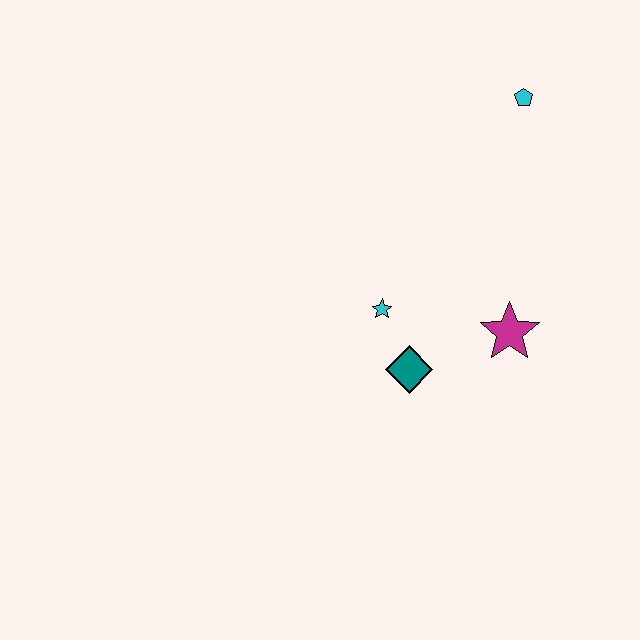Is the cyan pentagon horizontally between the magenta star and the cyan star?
No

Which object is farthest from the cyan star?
The cyan pentagon is farthest from the cyan star.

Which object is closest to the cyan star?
The teal diamond is closest to the cyan star.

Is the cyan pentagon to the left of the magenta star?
No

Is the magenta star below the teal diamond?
No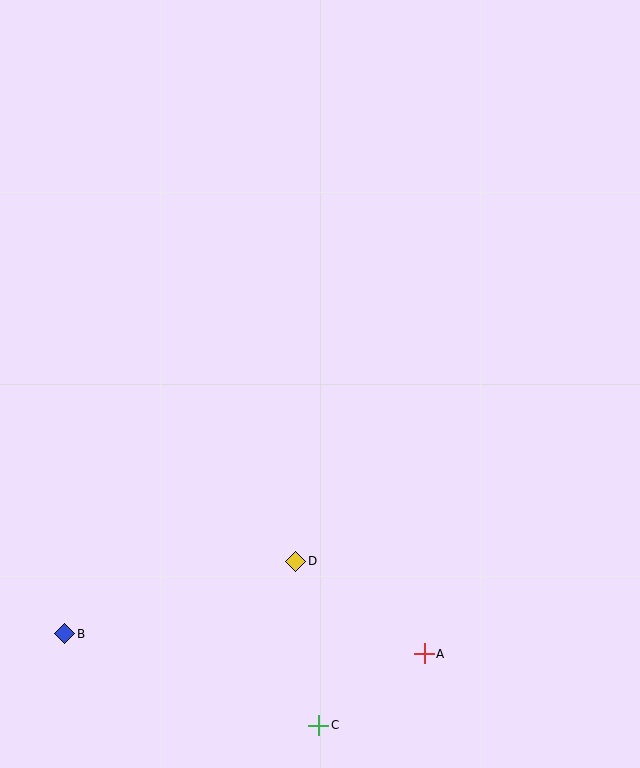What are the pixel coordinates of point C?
Point C is at (319, 725).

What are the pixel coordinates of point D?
Point D is at (296, 561).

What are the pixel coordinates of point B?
Point B is at (65, 634).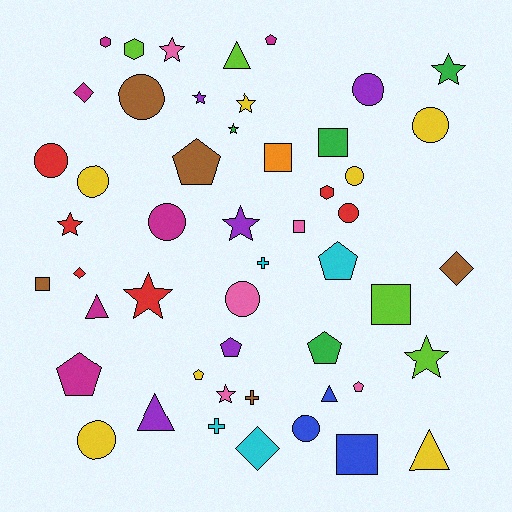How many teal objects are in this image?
There are no teal objects.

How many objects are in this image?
There are 50 objects.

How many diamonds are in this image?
There are 4 diamonds.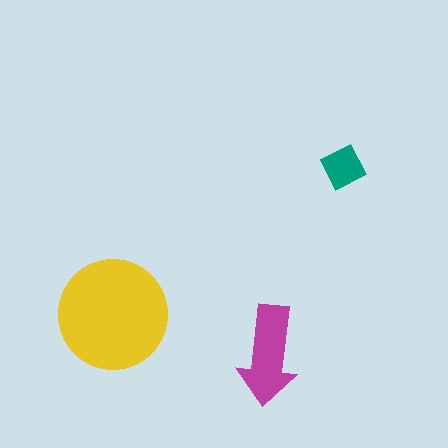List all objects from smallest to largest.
The teal square, the magenta arrow, the yellow circle.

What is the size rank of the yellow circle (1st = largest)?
1st.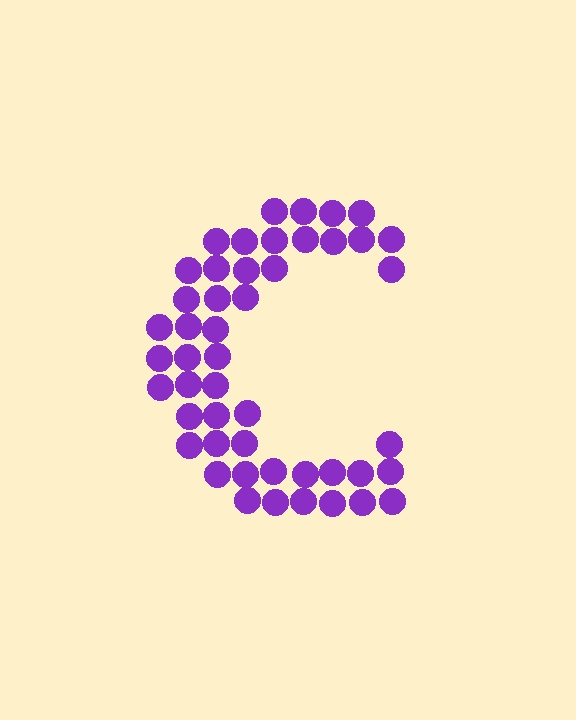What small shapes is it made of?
It is made of small circles.